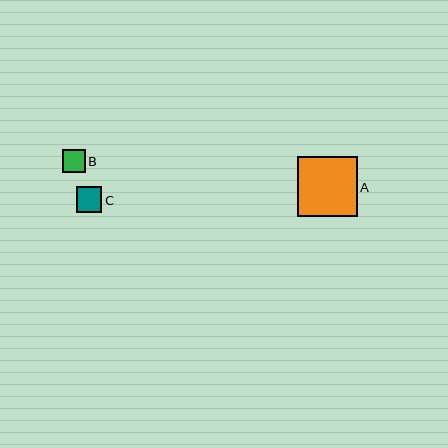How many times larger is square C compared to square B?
Square C is approximately 1.1 times the size of square B.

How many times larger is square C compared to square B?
Square C is approximately 1.1 times the size of square B.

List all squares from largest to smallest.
From largest to smallest: A, C, B.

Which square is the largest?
Square A is the largest with a size of approximately 60 pixels.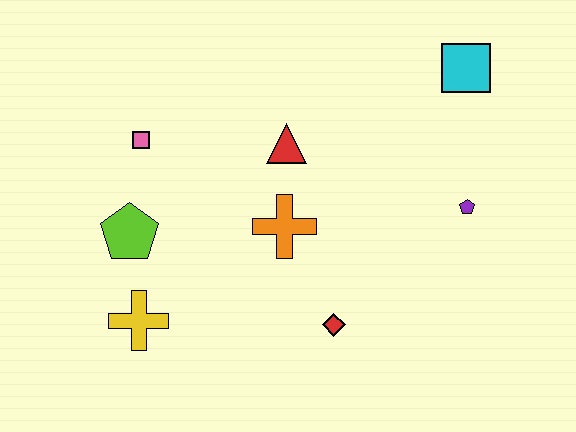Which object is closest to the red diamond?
The orange cross is closest to the red diamond.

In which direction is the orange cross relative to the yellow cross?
The orange cross is to the right of the yellow cross.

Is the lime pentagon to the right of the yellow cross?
No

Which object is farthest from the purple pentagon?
The yellow cross is farthest from the purple pentagon.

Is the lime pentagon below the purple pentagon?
Yes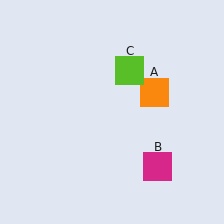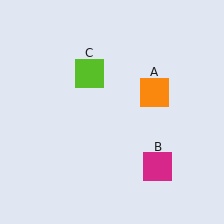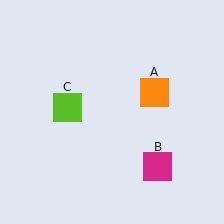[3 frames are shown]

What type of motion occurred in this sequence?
The lime square (object C) rotated counterclockwise around the center of the scene.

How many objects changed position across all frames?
1 object changed position: lime square (object C).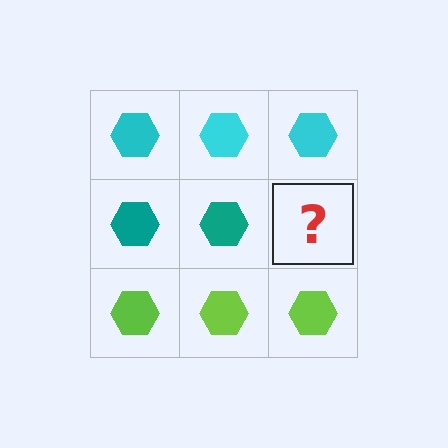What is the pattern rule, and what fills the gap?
The rule is that each row has a consistent color. The gap should be filled with a teal hexagon.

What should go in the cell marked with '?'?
The missing cell should contain a teal hexagon.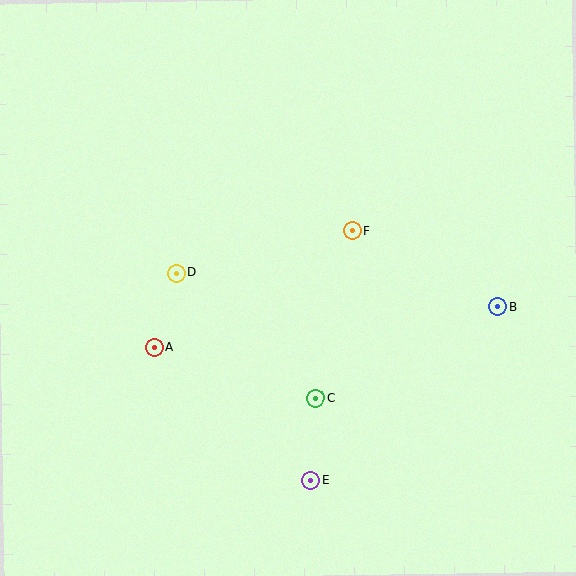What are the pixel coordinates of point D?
Point D is at (176, 273).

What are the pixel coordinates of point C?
Point C is at (316, 398).